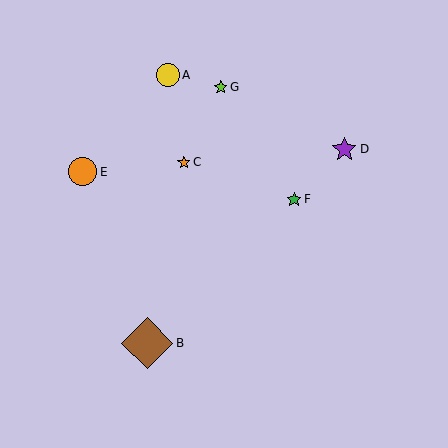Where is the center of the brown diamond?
The center of the brown diamond is at (147, 343).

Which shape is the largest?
The brown diamond (labeled B) is the largest.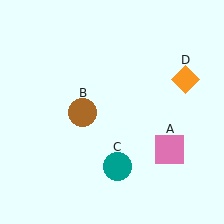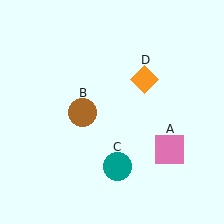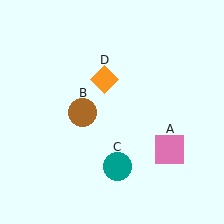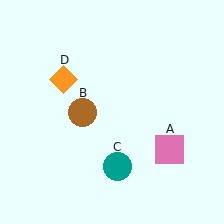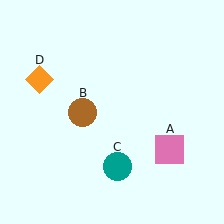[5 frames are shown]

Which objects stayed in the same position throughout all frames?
Pink square (object A) and brown circle (object B) and teal circle (object C) remained stationary.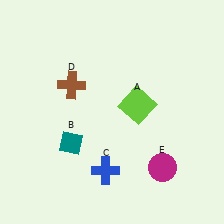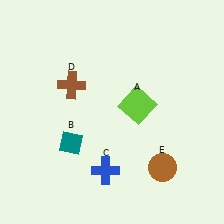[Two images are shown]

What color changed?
The circle (E) changed from magenta in Image 1 to brown in Image 2.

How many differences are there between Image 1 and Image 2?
There is 1 difference between the two images.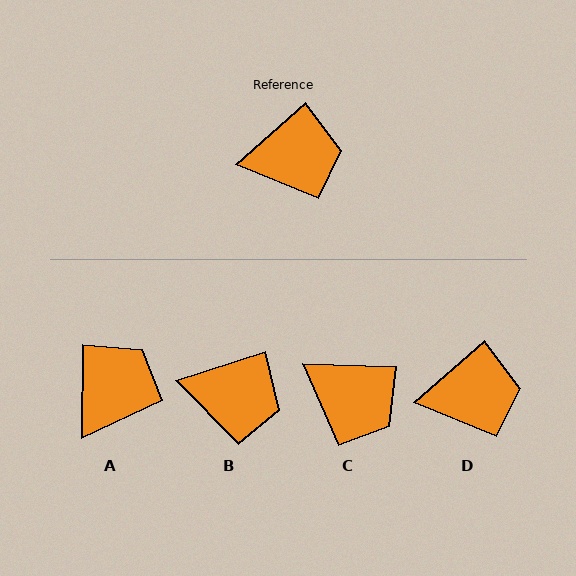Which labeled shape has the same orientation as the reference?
D.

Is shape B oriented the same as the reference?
No, it is off by about 24 degrees.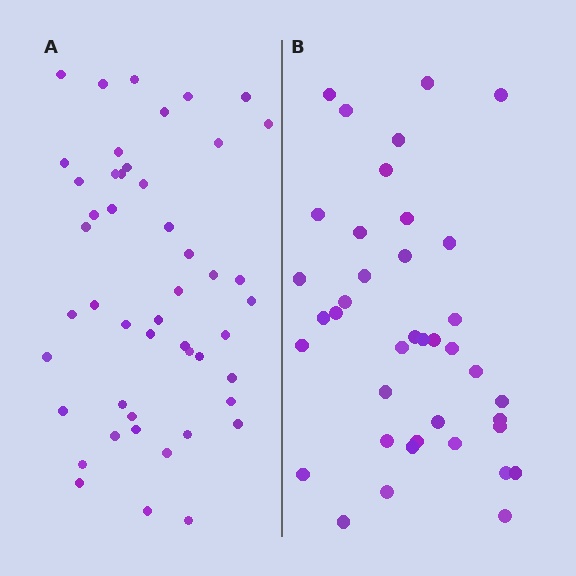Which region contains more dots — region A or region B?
Region A (the left region) has more dots.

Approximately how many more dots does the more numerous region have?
Region A has roughly 8 or so more dots than region B.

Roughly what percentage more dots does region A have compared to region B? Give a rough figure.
About 25% more.